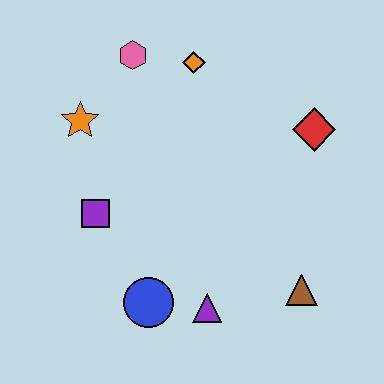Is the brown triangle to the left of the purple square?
No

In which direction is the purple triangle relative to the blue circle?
The purple triangle is to the right of the blue circle.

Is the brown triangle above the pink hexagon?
No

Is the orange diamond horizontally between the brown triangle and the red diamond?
No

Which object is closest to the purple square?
The orange star is closest to the purple square.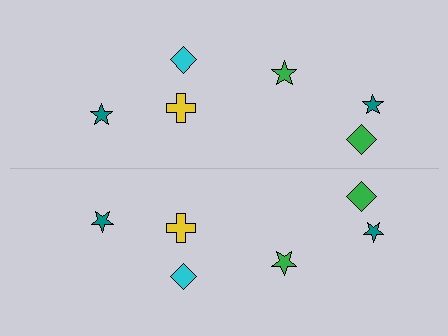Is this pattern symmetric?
Yes, this pattern has bilateral (reflection) symmetry.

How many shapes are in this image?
There are 12 shapes in this image.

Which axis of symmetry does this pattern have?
The pattern has a horizontal axis of symmetry running through the center of the image.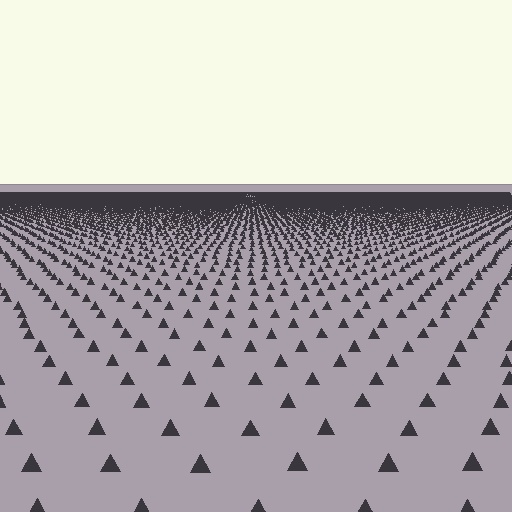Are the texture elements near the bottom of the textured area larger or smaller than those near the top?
Larger. Near the bottom, elements are closer to the viewer and appear at a bigger on-screen size.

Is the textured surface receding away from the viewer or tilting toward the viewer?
The surface is receding away from the viewer. Texture elements get smaller and denser toward the top.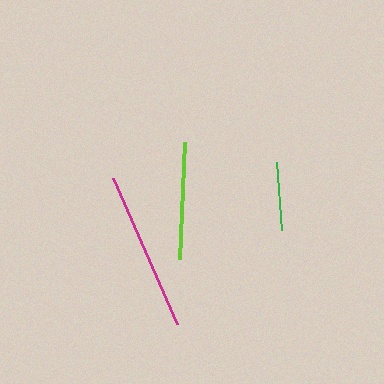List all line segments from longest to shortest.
From longest to shortest: magenta, lime, green.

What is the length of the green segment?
The green segment is approximately 69 pixels long.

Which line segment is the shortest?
The green line is the shortest at approximately 69 pixels.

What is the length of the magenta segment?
The magenta segment is approximately 159 pixels long.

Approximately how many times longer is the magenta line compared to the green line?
The magenta line is approximately 2.3 times the length of the green line.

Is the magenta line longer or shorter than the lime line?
The magenta line is longer than the lime line.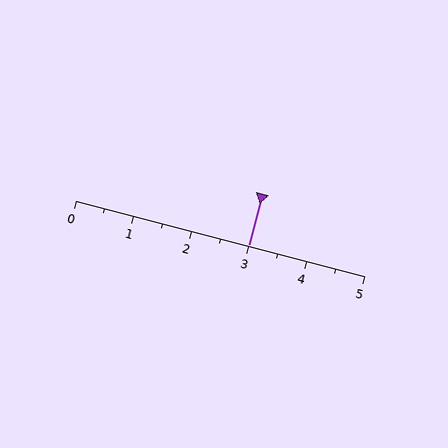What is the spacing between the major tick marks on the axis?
The major ticks are spaced 1 apart.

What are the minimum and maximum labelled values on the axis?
The axis runs from 0 to 5.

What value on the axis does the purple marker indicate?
The marker indicates approximately 3.